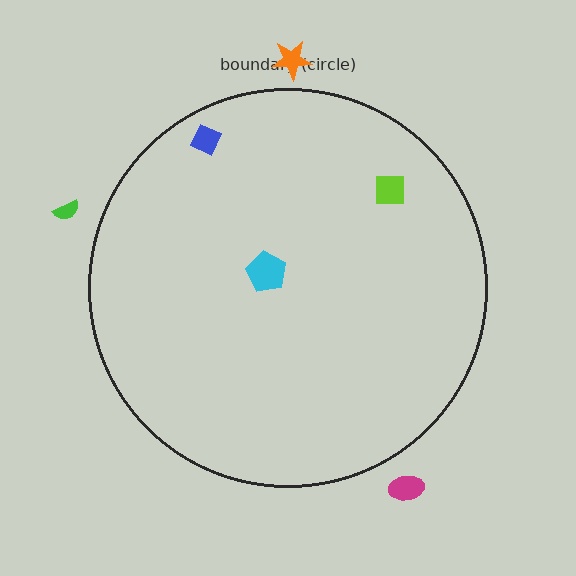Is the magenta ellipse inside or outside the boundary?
Outside.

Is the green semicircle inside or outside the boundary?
Outside.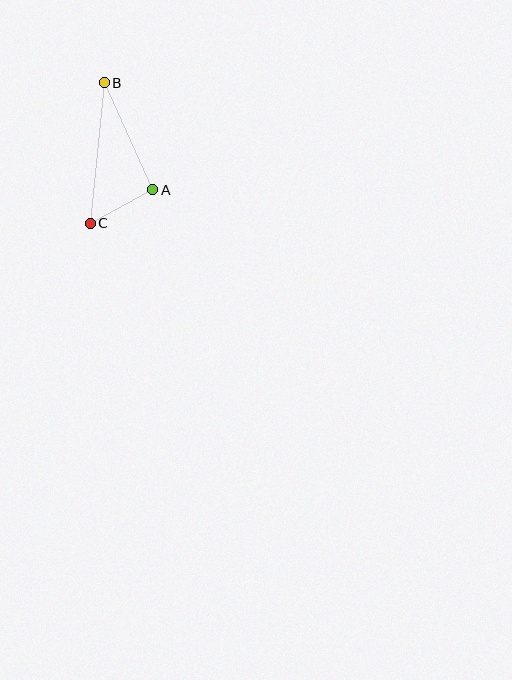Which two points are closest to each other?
Points A and C are closest to each other.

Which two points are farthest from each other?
Points B and C are farthest from each other.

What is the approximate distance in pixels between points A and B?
The distance between A and B is approximately 117 pixels.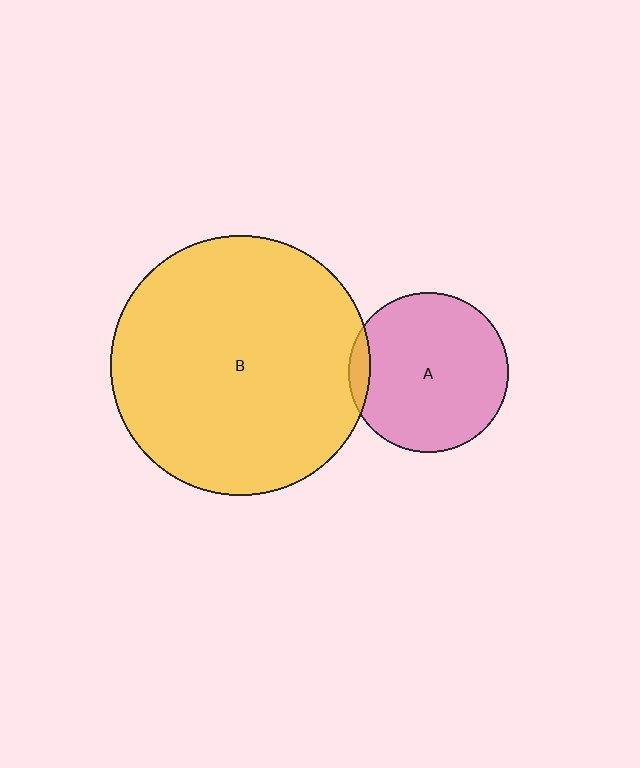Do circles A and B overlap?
Yes.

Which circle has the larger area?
Circle B (yellow).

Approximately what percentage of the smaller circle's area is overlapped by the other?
Approximately 5%.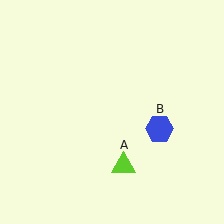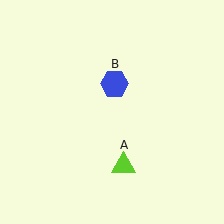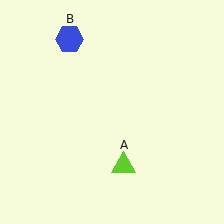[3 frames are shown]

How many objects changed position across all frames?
1 object changed position: blue hexagon (object B).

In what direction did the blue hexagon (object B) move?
The blue hexagon (object B) moved up and to the left.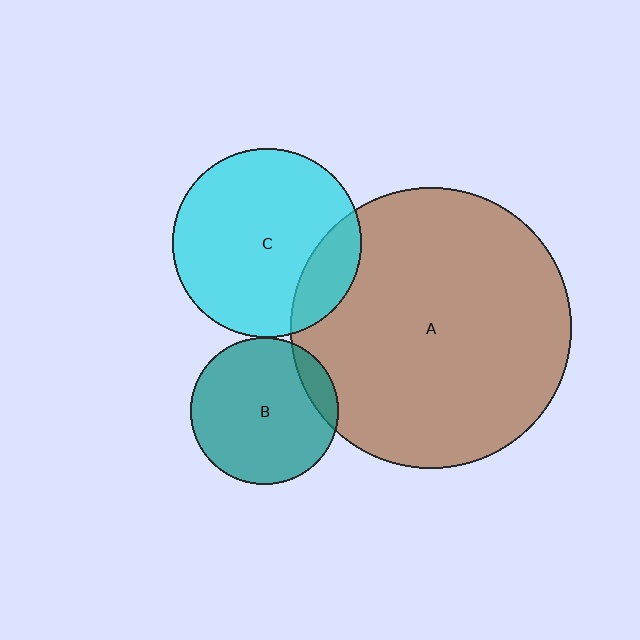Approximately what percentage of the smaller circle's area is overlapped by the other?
Approximately 5%.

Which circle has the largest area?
Circle A (brown).